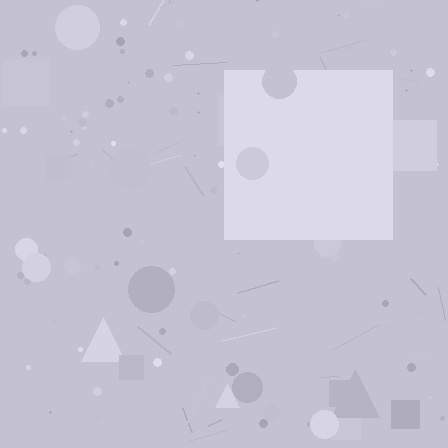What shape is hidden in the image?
A square is hidden in the image.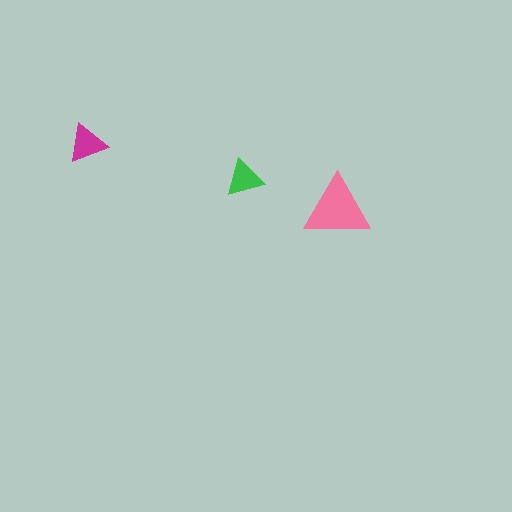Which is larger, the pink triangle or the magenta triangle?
The pink one.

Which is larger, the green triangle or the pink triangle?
The pink one.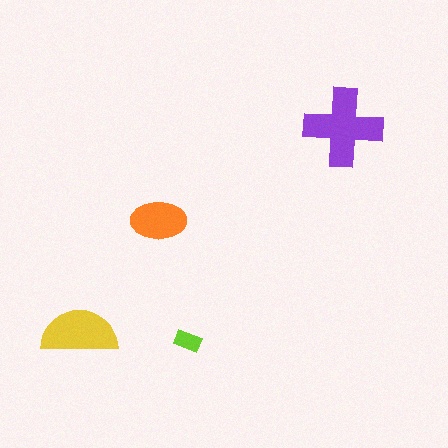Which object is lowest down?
The lime rectangle is bottommost.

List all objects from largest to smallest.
The purple cross, the yellow semicircle, the orange ellipse, the lime rectangle.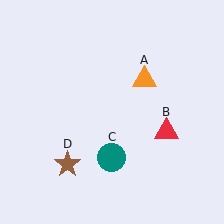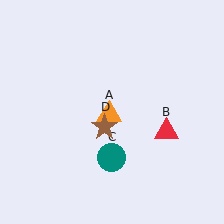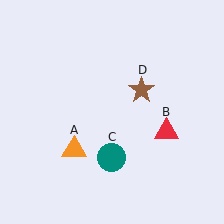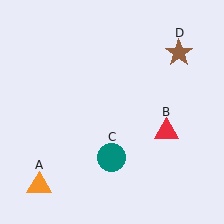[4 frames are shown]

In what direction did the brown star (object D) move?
The brown star (object D) moved up and to the right.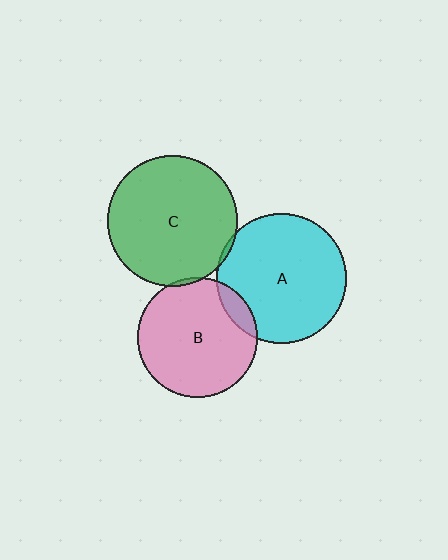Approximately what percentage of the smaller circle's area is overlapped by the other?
Approximately 5%.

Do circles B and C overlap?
Yes.